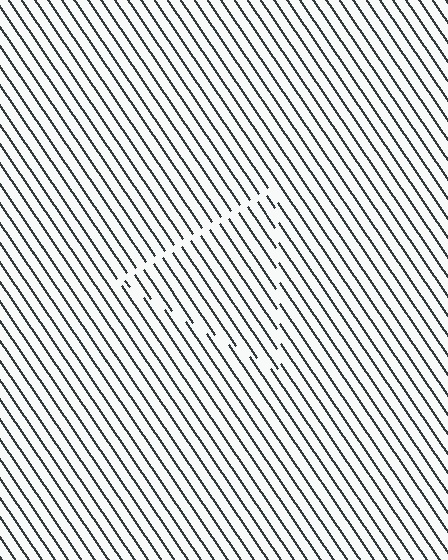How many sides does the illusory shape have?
3 sides — the line-ends trace a triangle.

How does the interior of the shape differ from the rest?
The interior of the shape contains the same grating, shifted by half a period — the contour is defined by the phase discontinuity where line-ends from the inner and outer gratings abut.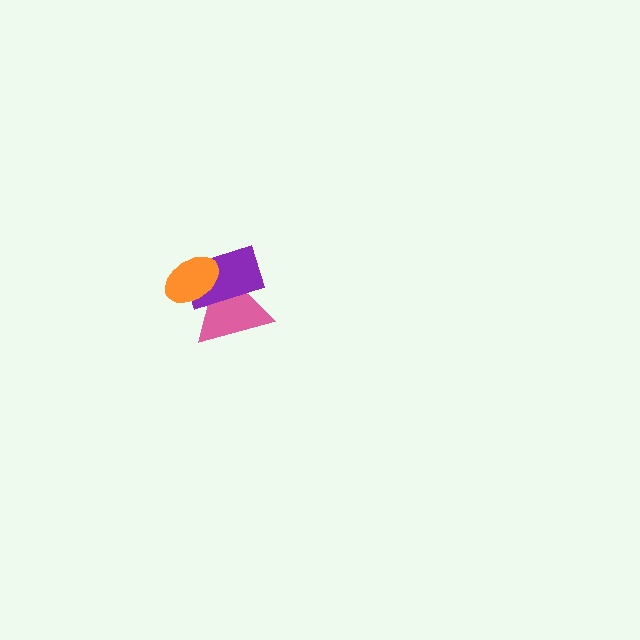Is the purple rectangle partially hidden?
Yes, it is partially covered by another shape.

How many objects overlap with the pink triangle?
2 objects overlap with the pink triangle.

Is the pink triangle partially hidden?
Yes, it is partially covered by another shape.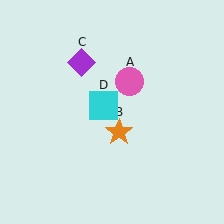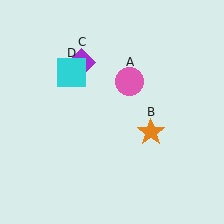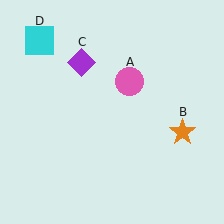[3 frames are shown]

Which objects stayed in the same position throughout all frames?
Pink circle (object A) and purple diamond (object C) remained stationary.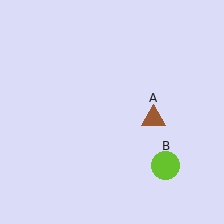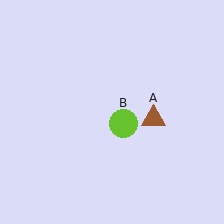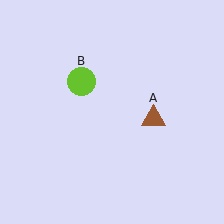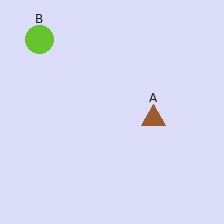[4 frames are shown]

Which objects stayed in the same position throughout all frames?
Brown triangle (object A) remained stationary.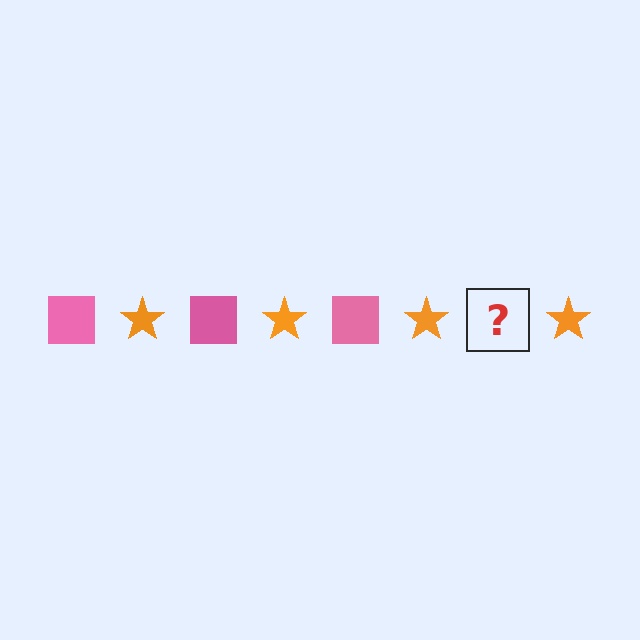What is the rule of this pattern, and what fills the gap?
The rule is that the pattern alternates between pink square and orange star. The gap should be filled with a pink square.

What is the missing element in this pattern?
The missing element is a pink square.